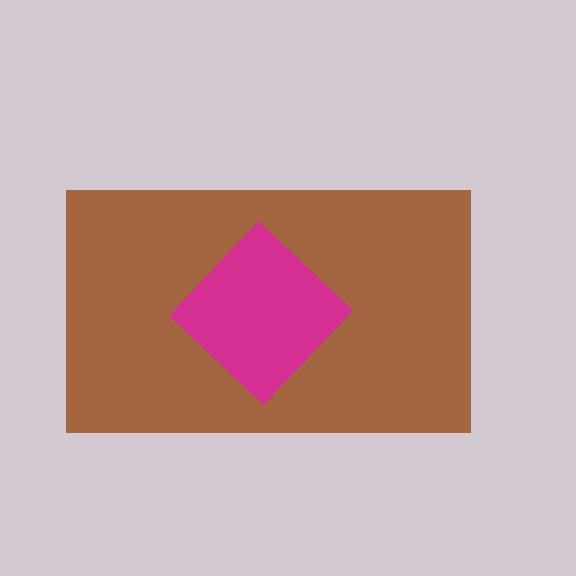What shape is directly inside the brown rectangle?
The magenta diamond.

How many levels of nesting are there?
2.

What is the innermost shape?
The magenta diamond.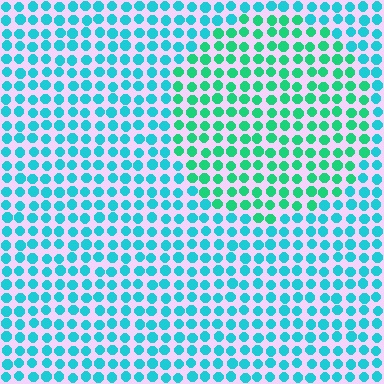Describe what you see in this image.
The image is filled with small cyan elements in a uniform arrangement. A circle-shaped region is visible where the elements are tinted to a slightly different hue, forming a subtle color boundary.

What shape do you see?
I see a circle.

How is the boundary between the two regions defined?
The boundary is defined purely by a slight shift in hue (about 32 degrees). Spacing, size, and orientation are identical on both sides.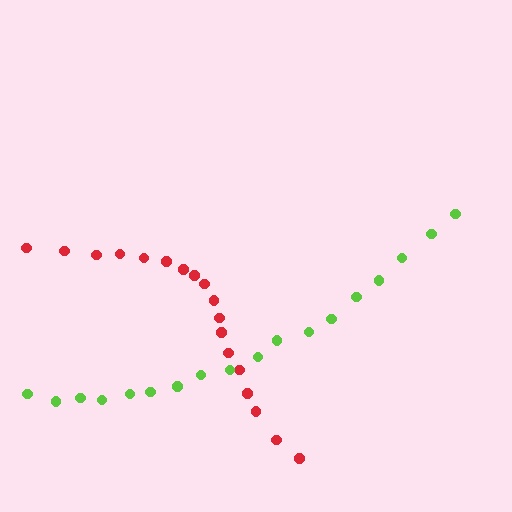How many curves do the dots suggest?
There are 2 distinct paths.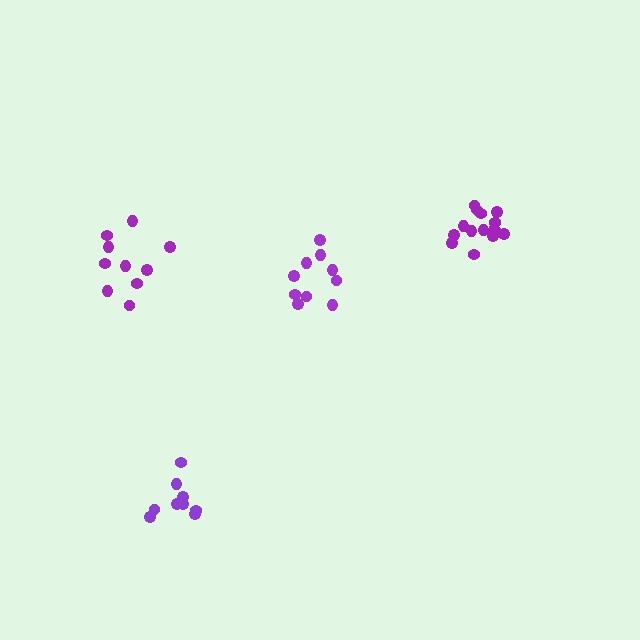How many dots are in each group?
Group 1: 15 dots, Group 2: 10 dots, Group 3: 10 dots, Group 4: 9 dots (44 total).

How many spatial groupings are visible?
There are 4 spatial groupings.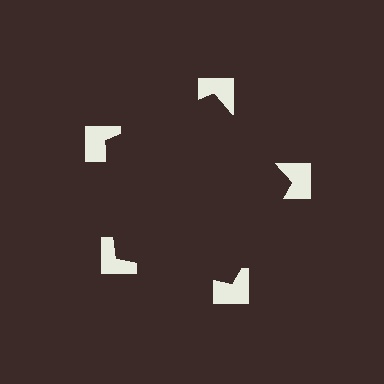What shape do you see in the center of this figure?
An illusory pentagon — its edges are inferred from the aligned wedge cuts in the notched squares, not physically drawn.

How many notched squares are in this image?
There are 5 — one at each vertex of the illusory pentagon.